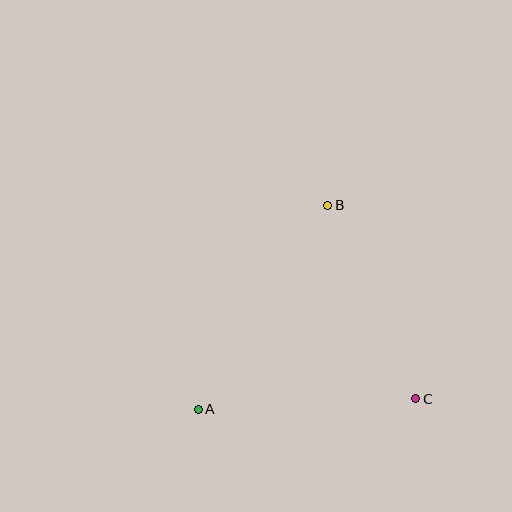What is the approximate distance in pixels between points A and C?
The distance between A and C is approximately 218 pixels.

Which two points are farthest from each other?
Points A and B are farthest from each other.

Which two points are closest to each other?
Points B and C are closest to each other.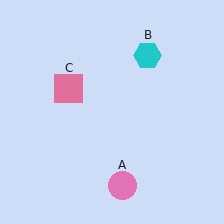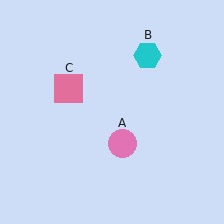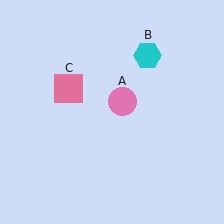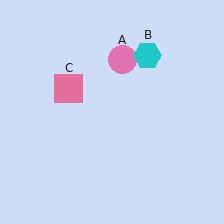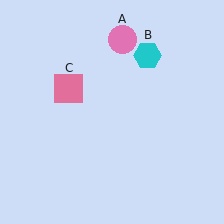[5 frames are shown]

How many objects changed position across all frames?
1 object changed position: pink circle (object A).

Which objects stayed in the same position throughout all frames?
Cyan hexagon (object B) and pink square (object C) remained stationary.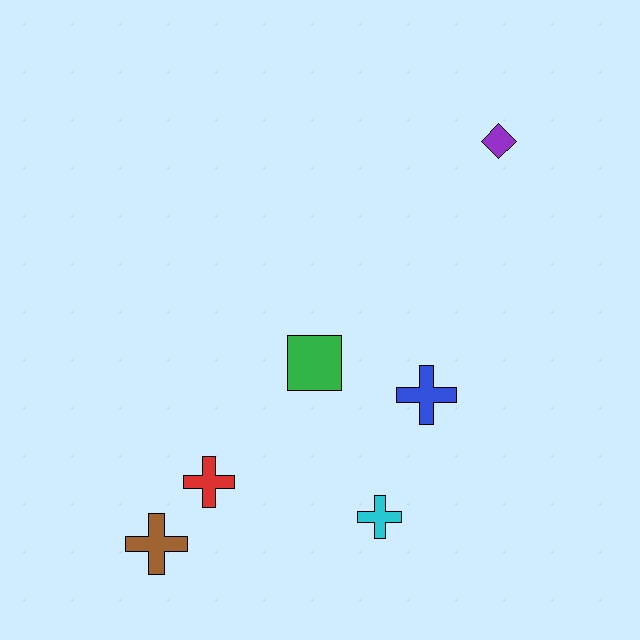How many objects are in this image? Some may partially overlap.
There are 6 objects.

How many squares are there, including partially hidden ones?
There is 1 square.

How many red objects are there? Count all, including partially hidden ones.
There is 1 red object.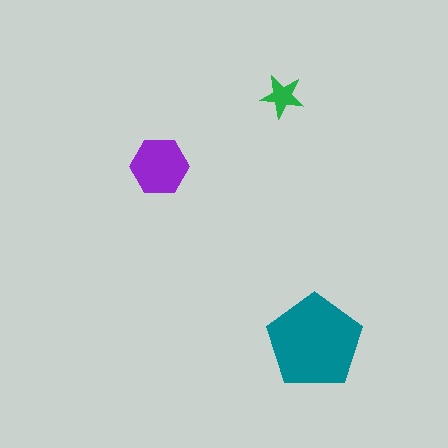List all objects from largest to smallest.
The teal pentagon, the purple hexagon, the green star.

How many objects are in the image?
There are 3 objects in the image.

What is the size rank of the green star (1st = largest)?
3rd.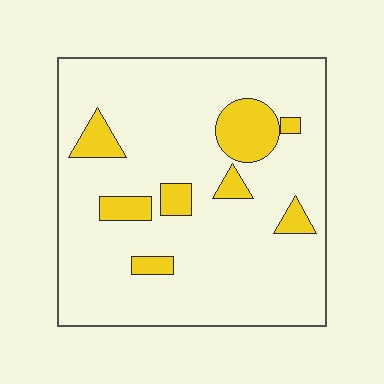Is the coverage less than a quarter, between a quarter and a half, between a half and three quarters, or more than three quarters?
Less than a quarter.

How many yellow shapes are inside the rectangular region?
8.